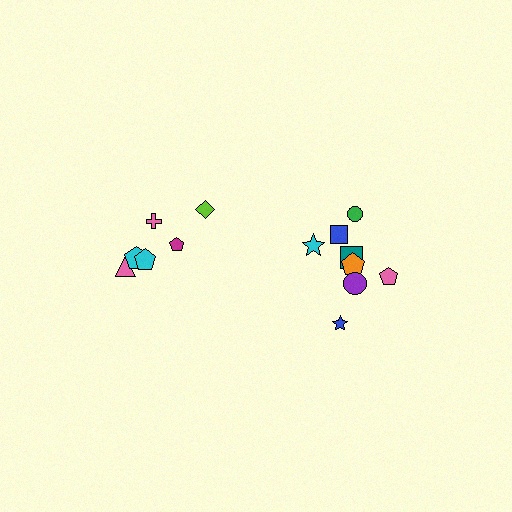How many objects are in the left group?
There are 6 objects.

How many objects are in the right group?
There are 8 objects.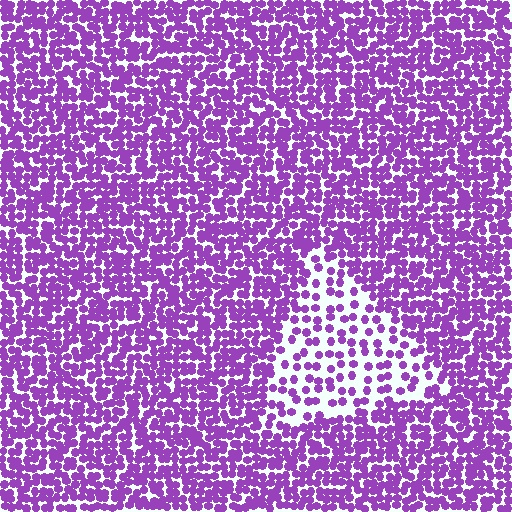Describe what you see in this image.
The image contains small purple elements arranged at two different densities. A triangle-shaped region is visible where the elements are less densely packed than the surrounding area.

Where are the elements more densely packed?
The elements are more densely packed outside the triangle boundary.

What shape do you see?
I see a triangle.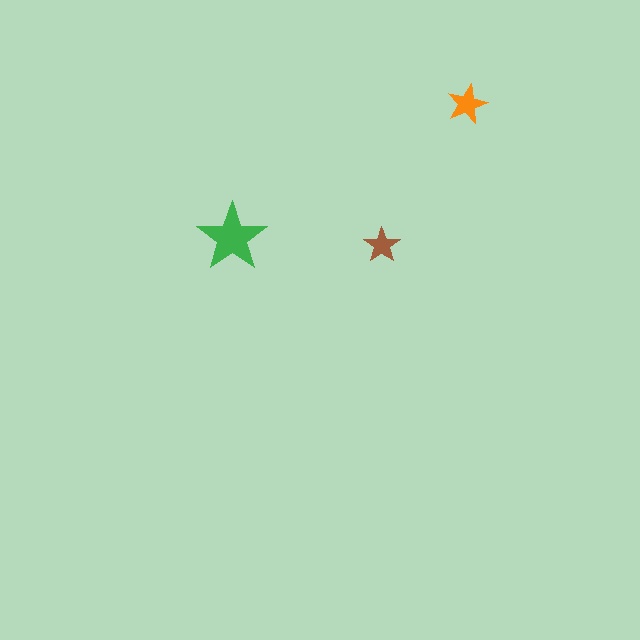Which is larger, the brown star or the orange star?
The orange one.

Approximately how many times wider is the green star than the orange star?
About 2 times wider.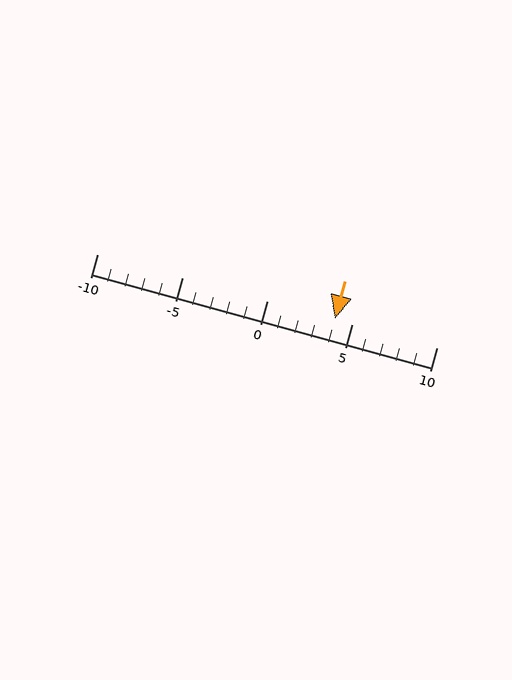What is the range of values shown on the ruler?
The ruler shows values from -10 to 10.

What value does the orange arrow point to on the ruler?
The orange arrow points to approximately 4.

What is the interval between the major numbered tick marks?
The major tick marks are spaced 5 units apart.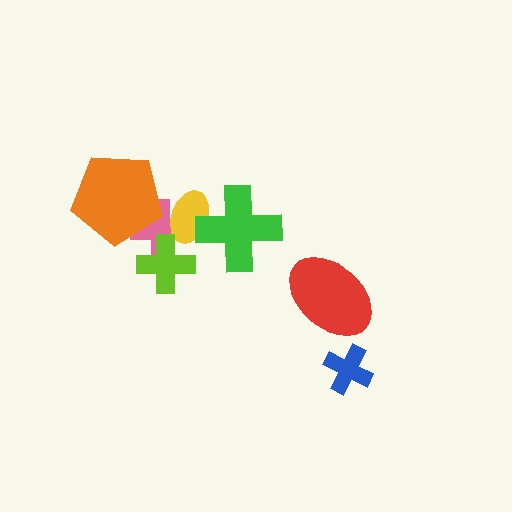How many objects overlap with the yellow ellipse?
2 objects overlap with the yellow ellipse.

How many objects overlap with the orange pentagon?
1 object overlaps with the orange pentagon.